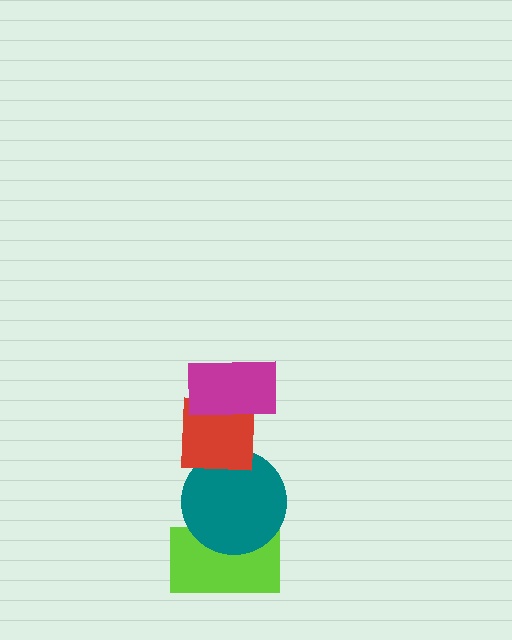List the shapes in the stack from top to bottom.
From top to bottom: the magenta rectangle, the red square, the teal circle, the lime rectangle.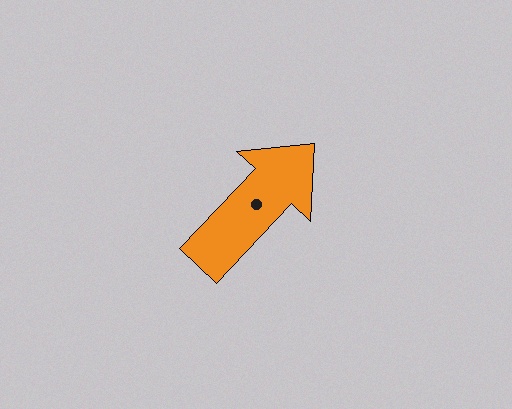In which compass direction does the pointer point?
Northeast.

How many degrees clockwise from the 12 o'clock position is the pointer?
Approximately 44 degrees.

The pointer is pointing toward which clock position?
Roughly 1 o'clock.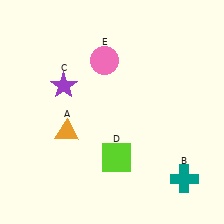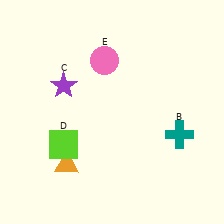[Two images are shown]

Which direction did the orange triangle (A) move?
The orange triangle (A) moved down.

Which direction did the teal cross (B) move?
The teal cross (B) moved up.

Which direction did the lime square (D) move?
The lime square (D) moved left.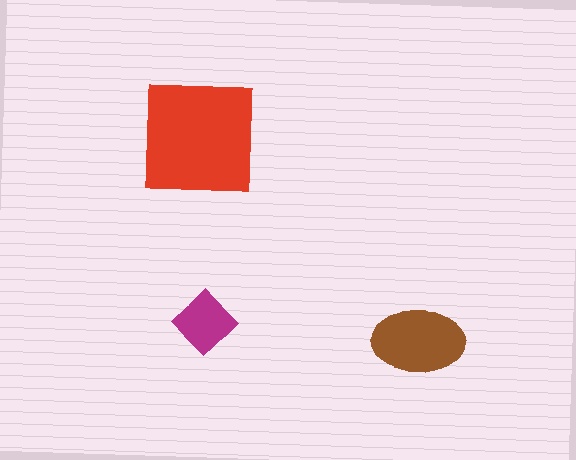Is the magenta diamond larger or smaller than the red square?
Smaller.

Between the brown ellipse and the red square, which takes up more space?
The red square.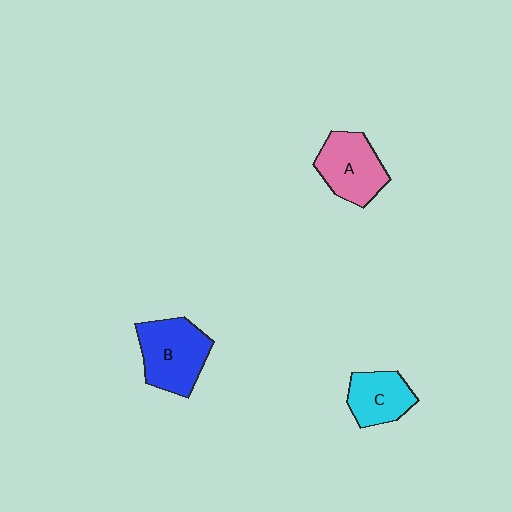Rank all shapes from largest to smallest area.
From largest to smallest: B (blue), A (pink), C (cyan).